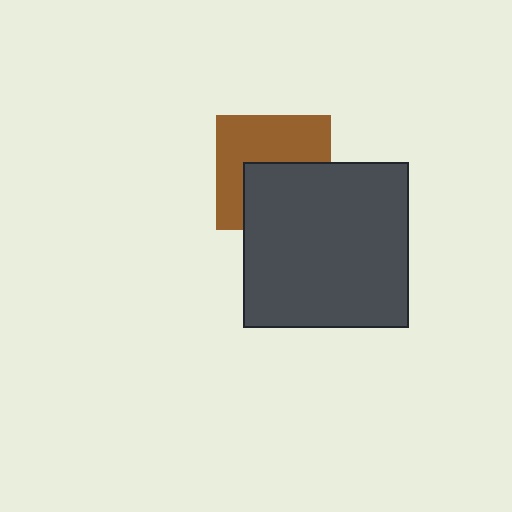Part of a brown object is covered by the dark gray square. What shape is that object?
It is a square.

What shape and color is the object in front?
The object in front is a dark gray square.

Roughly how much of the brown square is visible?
About half of it is visible (roughly 55%).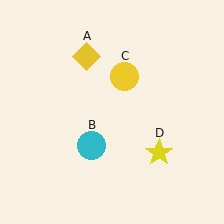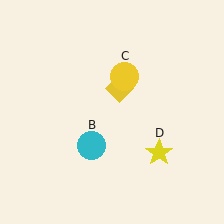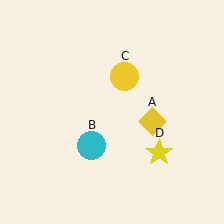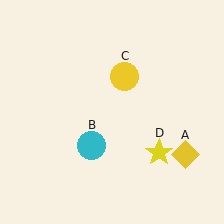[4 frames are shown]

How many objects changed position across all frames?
1 object changed position: yellow diamond (object A).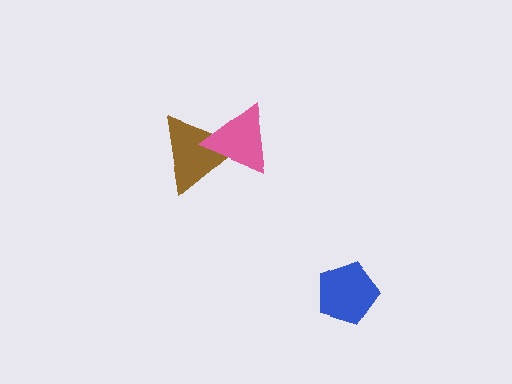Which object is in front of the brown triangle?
The pink triangle is in front of the brown triangle.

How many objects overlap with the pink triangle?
1 object overlaps with the pink triangle.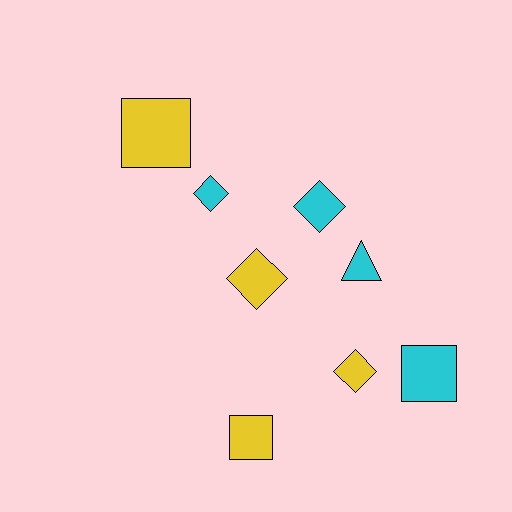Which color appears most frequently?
Cyan, with 4 objects.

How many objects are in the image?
There are 8 objects.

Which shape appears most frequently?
Diamond, with 4 objects.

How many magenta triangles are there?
There are no magenta triangles.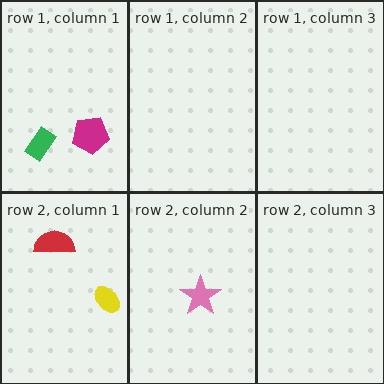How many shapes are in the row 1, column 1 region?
2.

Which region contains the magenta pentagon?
The row 1, column 1 region.